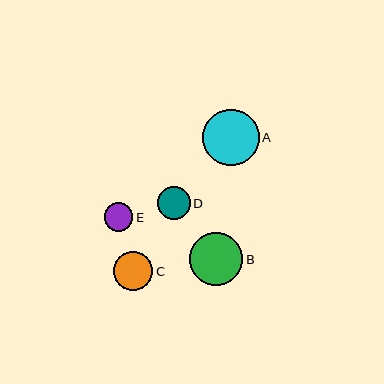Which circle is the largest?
Circle A is the largest with a size of approximately 57 pixels.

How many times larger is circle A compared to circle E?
Circle A is approximately 2.0 times the size of circle E.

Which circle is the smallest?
Circle E is the smallest with a size of approximately 28 pixels.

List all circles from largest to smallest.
From largest to smallest: A, B, C, D, E.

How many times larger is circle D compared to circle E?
Circle D is approximately 1.2 times the size of circle E.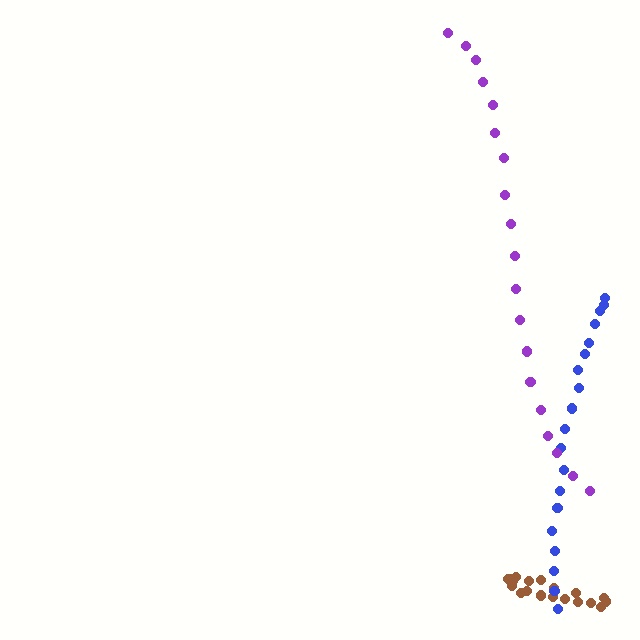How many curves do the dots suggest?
There are 3 distinct paths.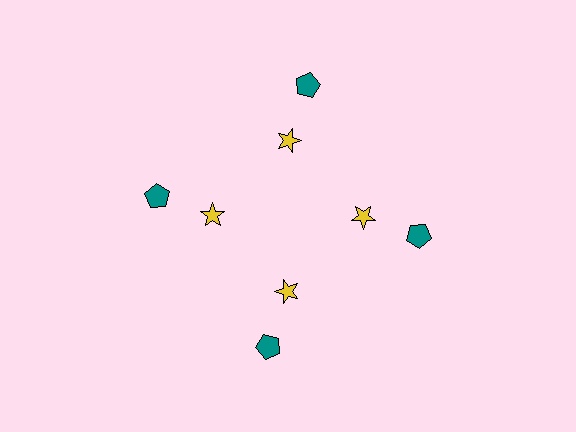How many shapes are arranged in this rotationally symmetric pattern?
There are 8 shapes, arranged in 4 groups of 2.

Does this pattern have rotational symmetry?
Yes, this pattern has 4-fold rotational symmetry. It looks the same after rotating 90 degrees around the center.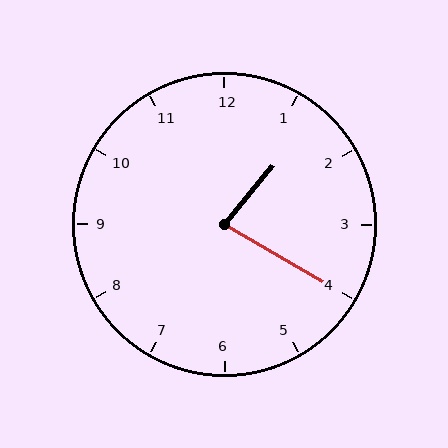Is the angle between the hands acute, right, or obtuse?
It is acute.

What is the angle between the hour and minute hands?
Approximately 80 degrees.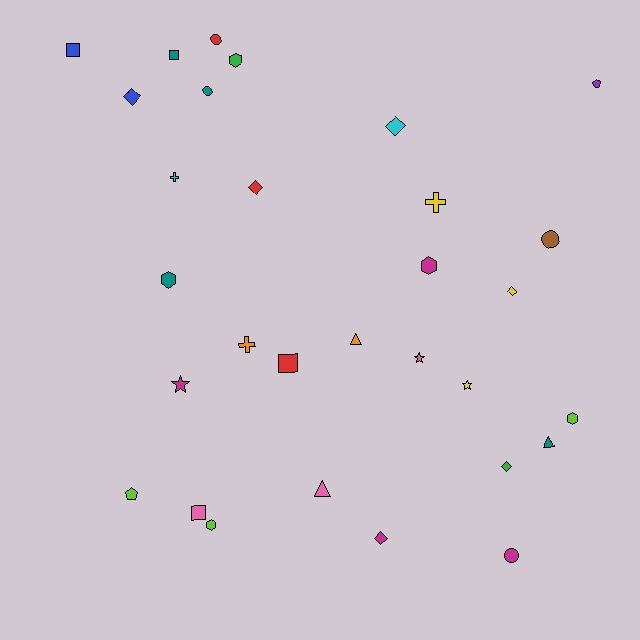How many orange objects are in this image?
There are 2 orange objects.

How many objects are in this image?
There are 30 objects.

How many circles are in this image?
There are 4 circles.